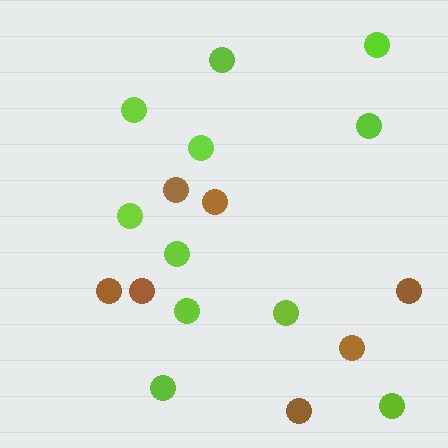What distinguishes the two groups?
There are 2 groups: one group of lime circles (11) and one group of brown circles (7).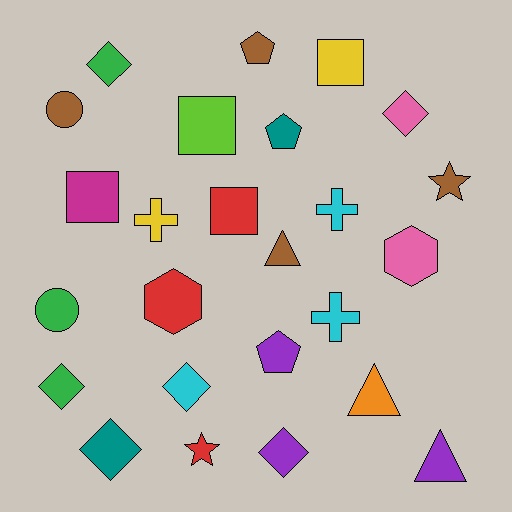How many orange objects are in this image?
There is 1 orange object.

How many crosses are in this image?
There are 3 crosses.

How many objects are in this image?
There are 25 objects.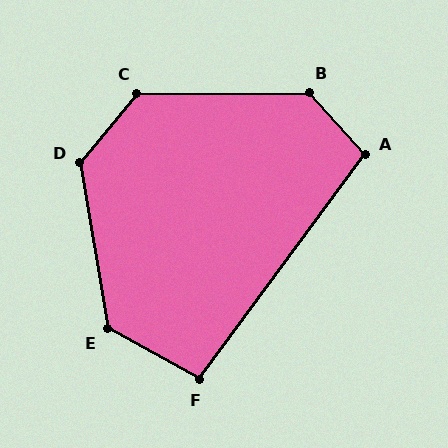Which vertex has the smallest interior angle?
F, at approximately 98 degrees.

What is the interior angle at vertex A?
Approximately 102 degrees (obtuse).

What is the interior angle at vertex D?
Approximately 131 degrees (obtuse).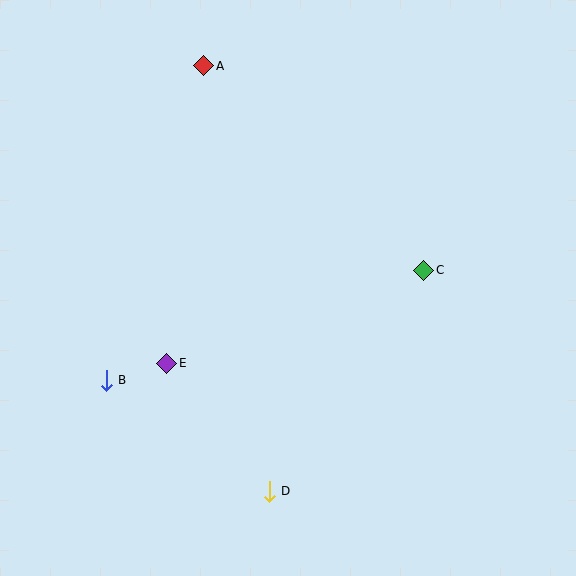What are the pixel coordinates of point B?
Point B is at (106, 380).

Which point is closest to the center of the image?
Point C at (424, 270) is closest to the center.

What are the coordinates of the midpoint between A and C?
The midpoint between A and C is at (314, 168).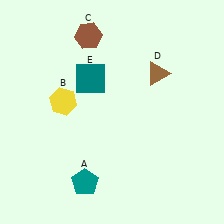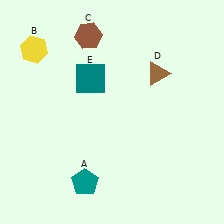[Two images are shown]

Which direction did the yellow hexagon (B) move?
The yellow hexagon (B) moved up.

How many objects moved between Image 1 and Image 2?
1 object moved between the two images.